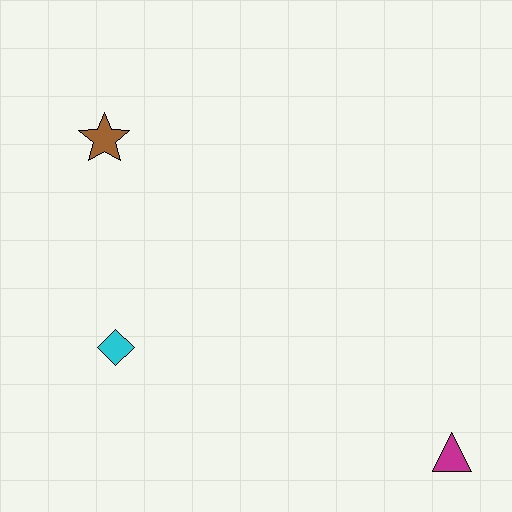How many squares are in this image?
There are no squares.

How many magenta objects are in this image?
There is 1 magenta object.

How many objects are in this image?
There are 3 objects.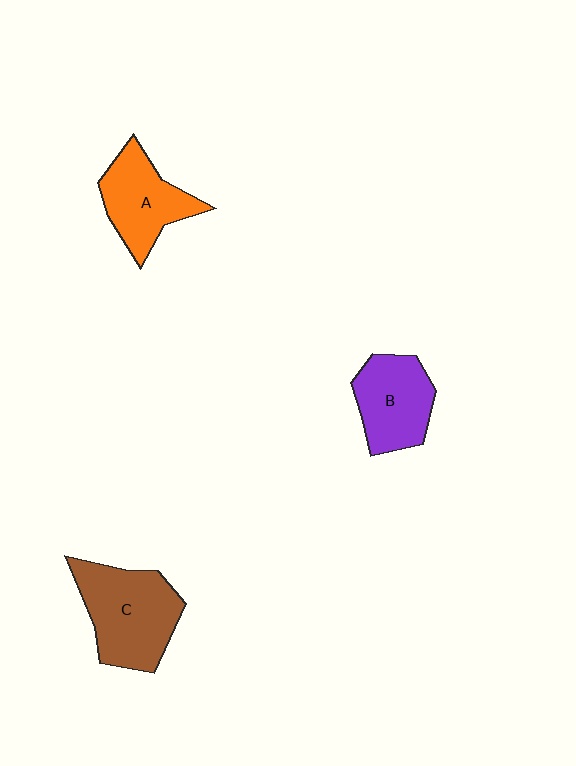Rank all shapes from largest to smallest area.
From largest to smallest: C (brown), A (orange), B (purple).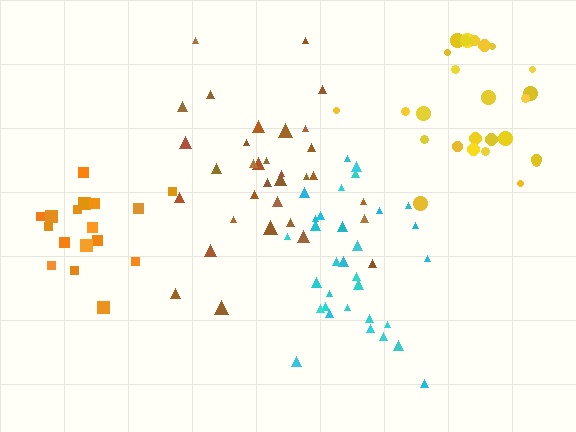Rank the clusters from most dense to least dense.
orange, cyan, brown, yellow.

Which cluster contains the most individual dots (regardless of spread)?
Brown (33).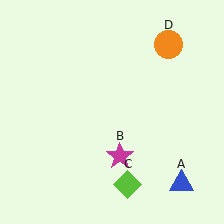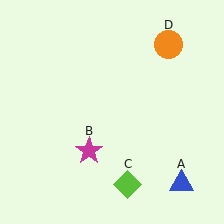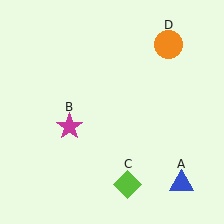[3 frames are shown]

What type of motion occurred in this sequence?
The magenta star (object B) rotated clockwise around the center of the scene.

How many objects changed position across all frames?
1 object changed position: magenta star (object B).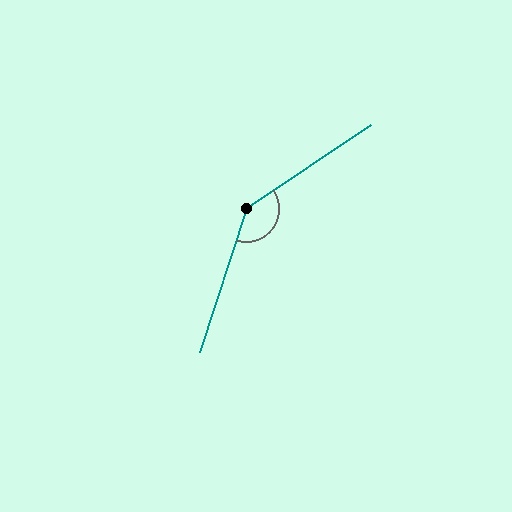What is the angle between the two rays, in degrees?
Approximately 142 degrees.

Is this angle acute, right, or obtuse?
It is obtuse.